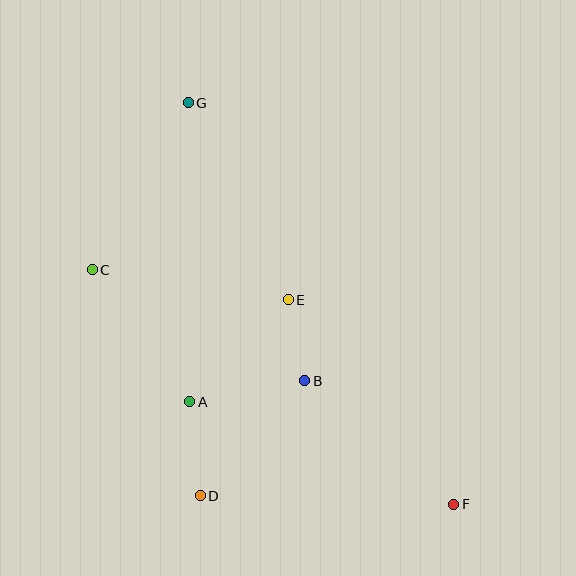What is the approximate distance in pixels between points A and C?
The distance between A and C is approximately 164 pixels.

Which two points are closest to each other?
Points B and E are closest to each other.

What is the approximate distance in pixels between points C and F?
The distance between C and F is approximately 431 pixels.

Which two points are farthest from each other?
Points F and G are farthest from each other.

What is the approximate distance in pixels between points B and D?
The distance between B and D is approximately 155 pixels.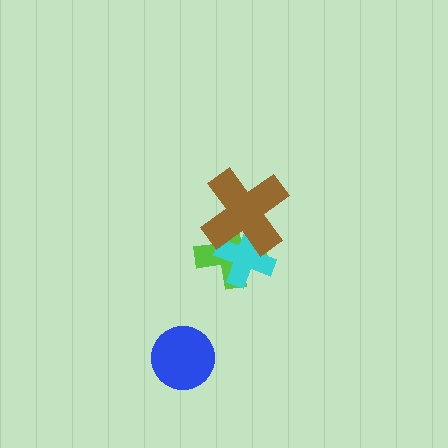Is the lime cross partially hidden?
Yes, it is partially covered by another shape.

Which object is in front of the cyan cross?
The brown cross is in front of the cyan cross.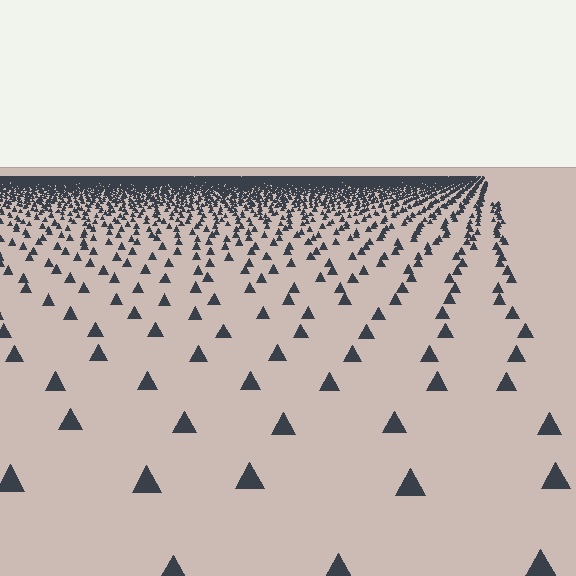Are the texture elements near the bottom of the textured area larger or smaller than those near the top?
Larger. Near the bottom, elements are closer to the viewer and appear at a bigger on-screen size.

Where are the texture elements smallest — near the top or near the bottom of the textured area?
Near the top.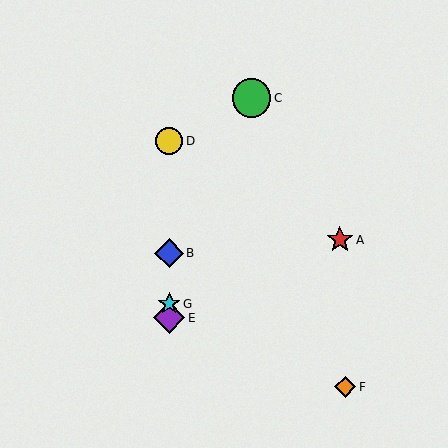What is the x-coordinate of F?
Object F is at x≈345.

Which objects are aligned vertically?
Objects B, D, E, G are aligned vertically.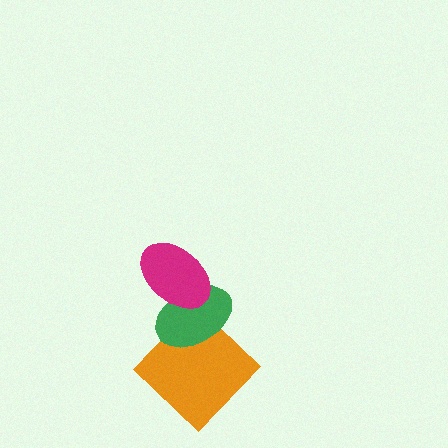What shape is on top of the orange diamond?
The green ellipse is on top of the orange diamond.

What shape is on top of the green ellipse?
The magenta ellipse is on top of the green ellipse.